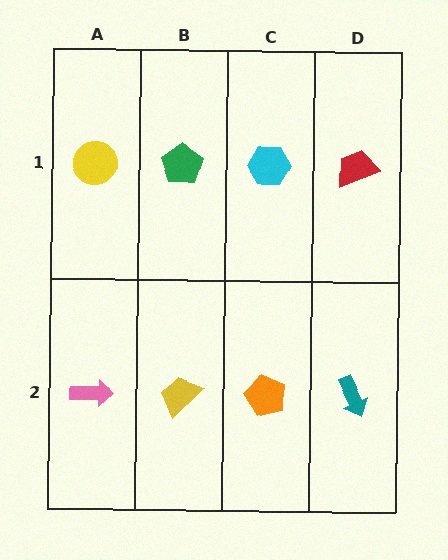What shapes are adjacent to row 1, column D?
A teal arrow (row 2, column D), a cyan hexagon (row 1, column C).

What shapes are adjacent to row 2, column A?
A yellow circle (row 1, column A), a yellow trapezoid (row 2, column B).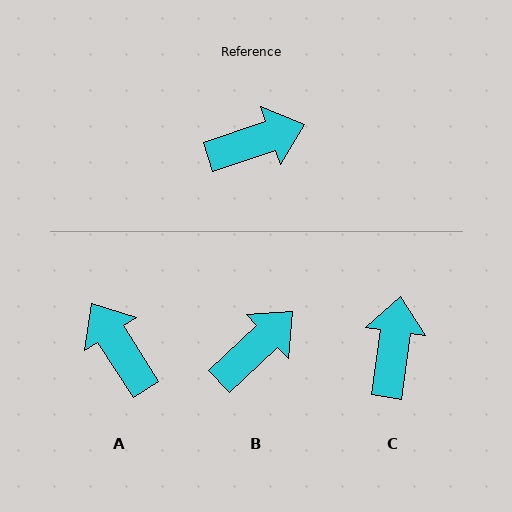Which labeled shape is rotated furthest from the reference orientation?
A, about 104 degrees away.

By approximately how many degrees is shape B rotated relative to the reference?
Approximately 24 degrees counter-clockwise.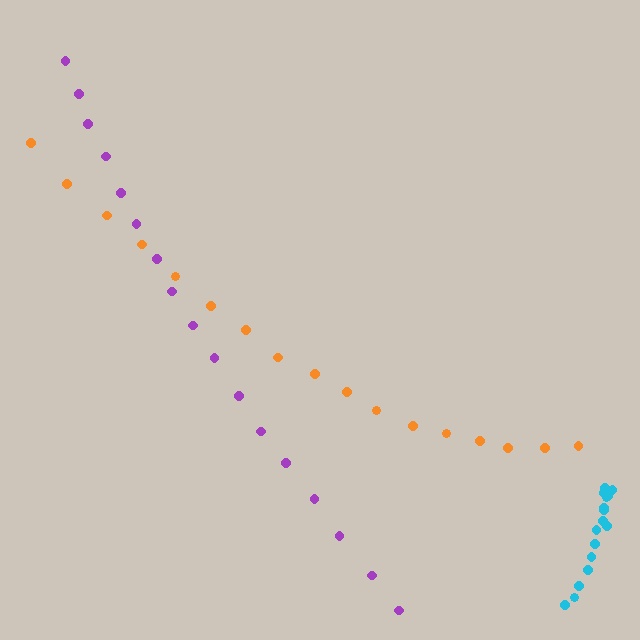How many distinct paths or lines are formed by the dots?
There are 3 distinct paths.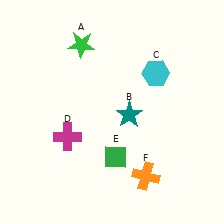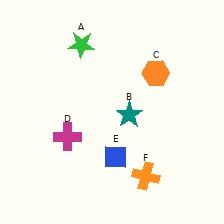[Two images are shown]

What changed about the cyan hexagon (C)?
In Image 1, C is cyan. In Image 2, it changed to orange.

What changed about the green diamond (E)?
In Image 1, E is green. In Image 2, it changed to blue.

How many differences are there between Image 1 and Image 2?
There are 2 differences between the two images.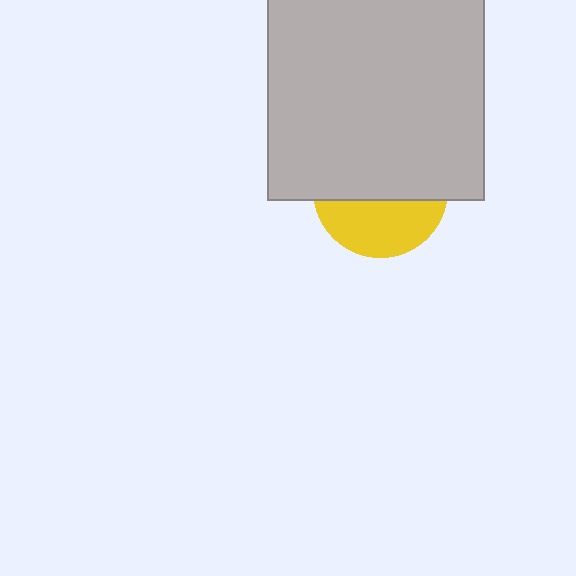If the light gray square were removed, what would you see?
You would see the complete yellow circle.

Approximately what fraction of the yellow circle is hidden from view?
Roughly 61% of the yellow circle is hidden behind the light gray square.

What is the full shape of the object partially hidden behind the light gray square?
The partially hidden object is a yellow circle.